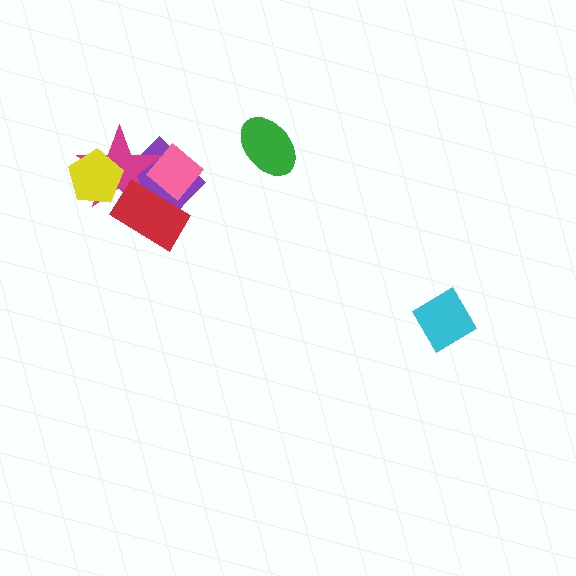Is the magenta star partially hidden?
Yes, it is partially covered by another shape.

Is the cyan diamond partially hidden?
No, no other shape covers it.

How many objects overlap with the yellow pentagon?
2 objects overlap with the yellow pentagon.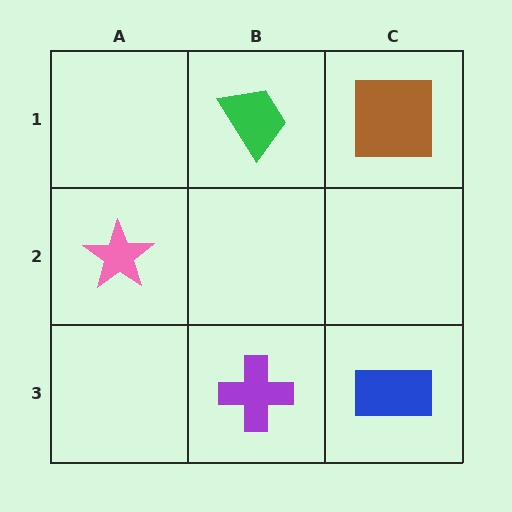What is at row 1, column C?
A brown square.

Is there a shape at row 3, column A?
No, that cell is empty.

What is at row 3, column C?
A blue rectangle.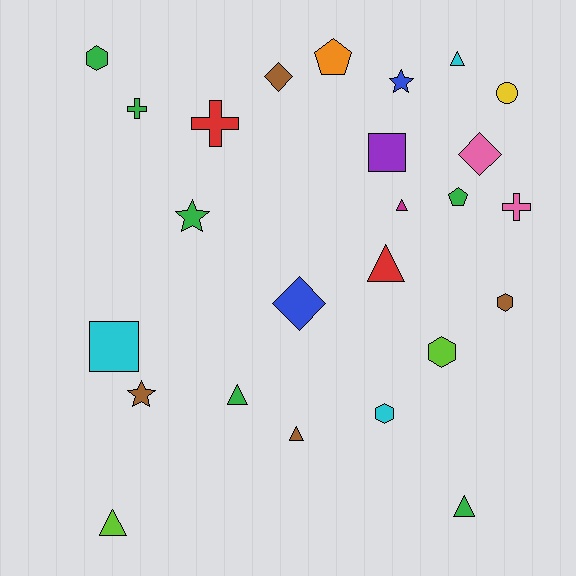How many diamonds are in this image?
There are 3 diamonds.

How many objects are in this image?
There are 25 objects.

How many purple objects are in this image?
There is 1 purple object.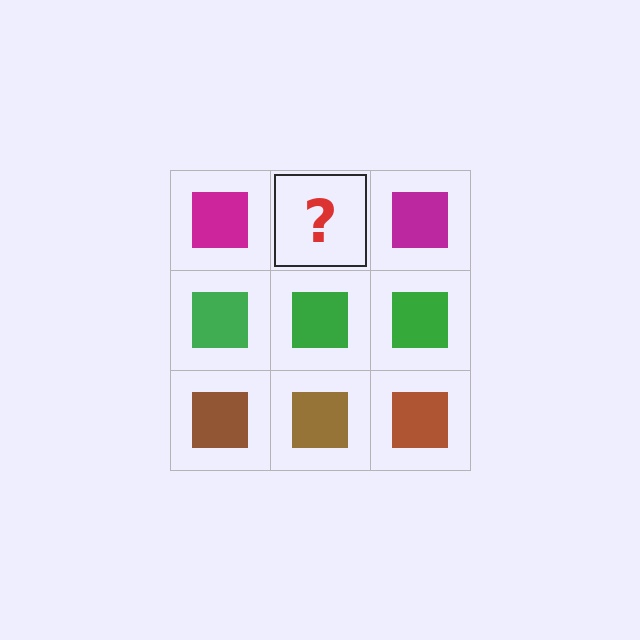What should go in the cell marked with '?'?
The missing cell should contain a magenta square.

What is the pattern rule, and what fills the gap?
The rule is that each row has a consistent color. The gap should be filled with a magenta square.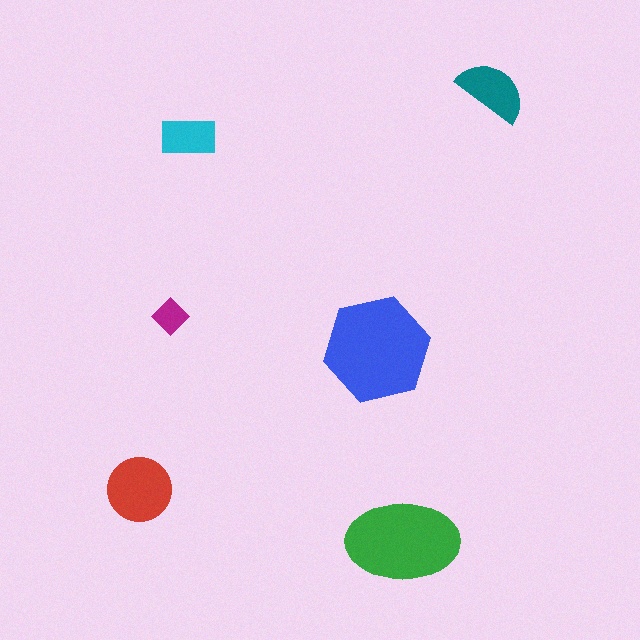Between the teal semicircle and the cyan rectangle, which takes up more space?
The teal semicircle.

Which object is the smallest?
The magenta diamond.